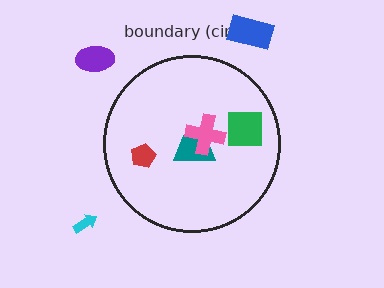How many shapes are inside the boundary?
4 inside, 3 outside.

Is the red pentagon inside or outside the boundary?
Inside.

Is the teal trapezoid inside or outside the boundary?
Inside.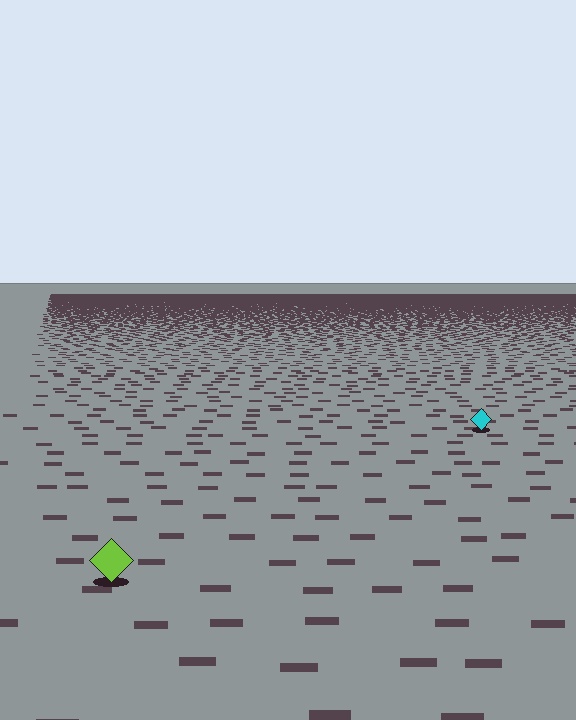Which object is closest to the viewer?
The lime diamond is closest. The texture marks near it are larger and more spread out.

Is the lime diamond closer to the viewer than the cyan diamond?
Yes. The lime diamond is closer — you can tell from the texture gradient: the ground texture is coarser near it.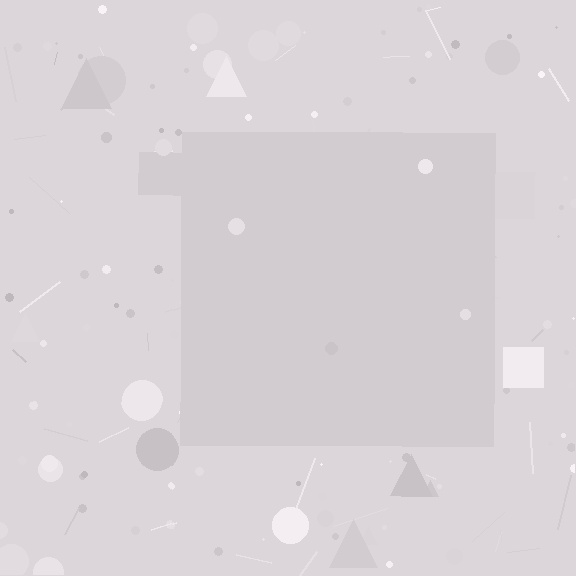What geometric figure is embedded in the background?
A square is embedded in the background.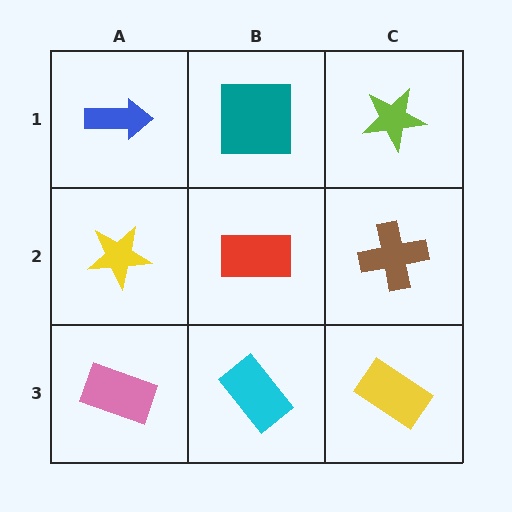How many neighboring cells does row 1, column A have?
2.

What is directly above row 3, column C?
A brown cross.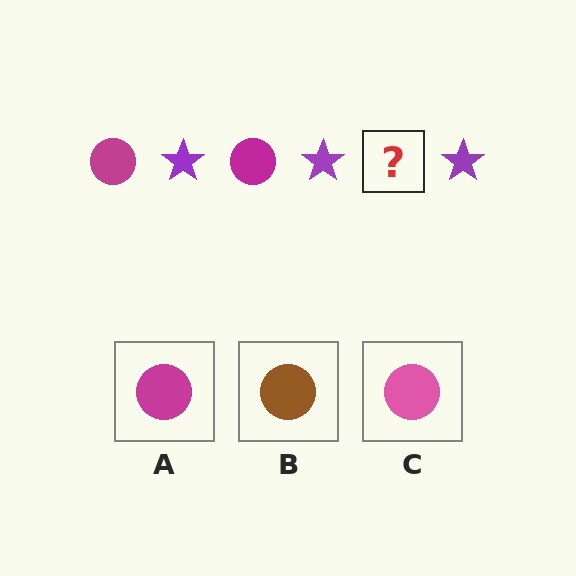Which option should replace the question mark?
Option A.